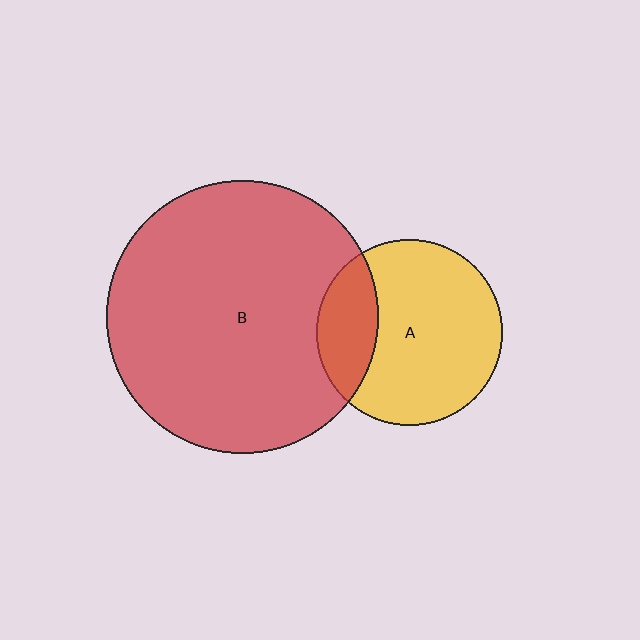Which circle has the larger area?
Circle B (red).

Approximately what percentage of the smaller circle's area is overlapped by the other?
Approximately 25%.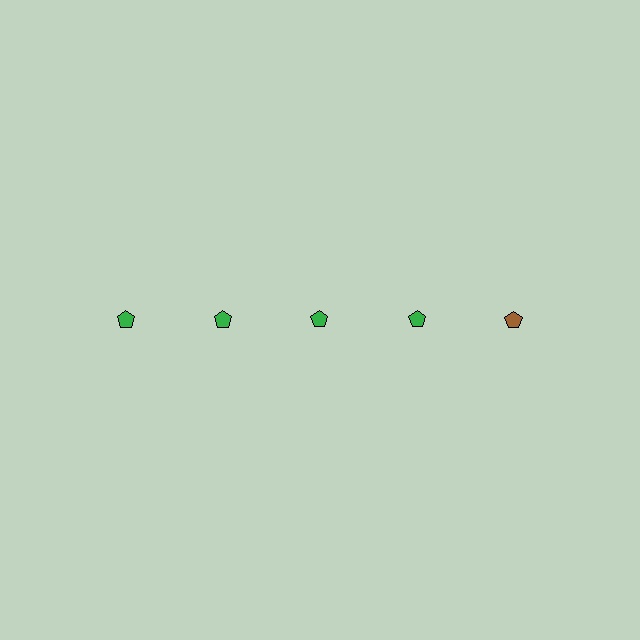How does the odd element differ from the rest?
It has a different color: brown instead of green.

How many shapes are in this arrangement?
There are 5 shapes arranged in a grid pattern.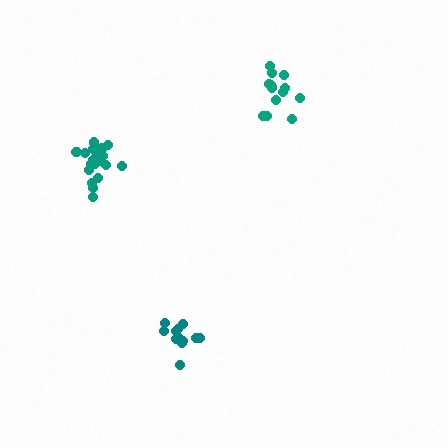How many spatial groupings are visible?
There are 3 spatial groupings.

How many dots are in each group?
Group 1: 13 dots, Group 2: 14 dots, Group 3: 19 dots (46 total).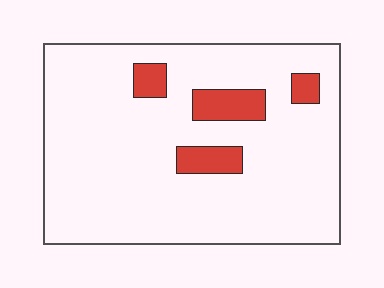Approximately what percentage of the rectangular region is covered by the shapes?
Approximately 10%.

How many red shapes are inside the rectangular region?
4.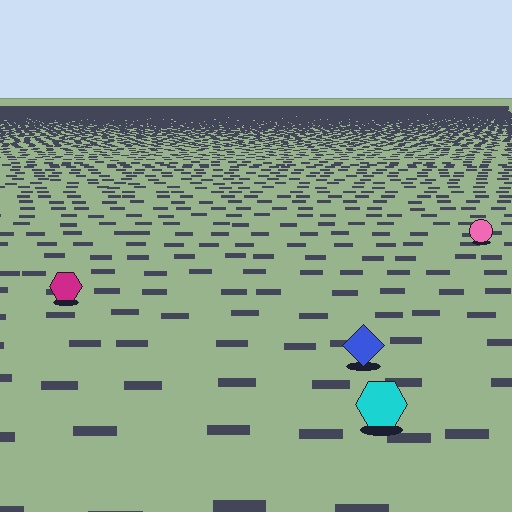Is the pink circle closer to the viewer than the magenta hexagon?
No. The magenta hexagon is closer — you can tell from the texture gradient: the ground texture is coarser near it.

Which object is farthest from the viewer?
The pink circle is farthest from the viewer. It appears smaller and the ground texture around it is denser.